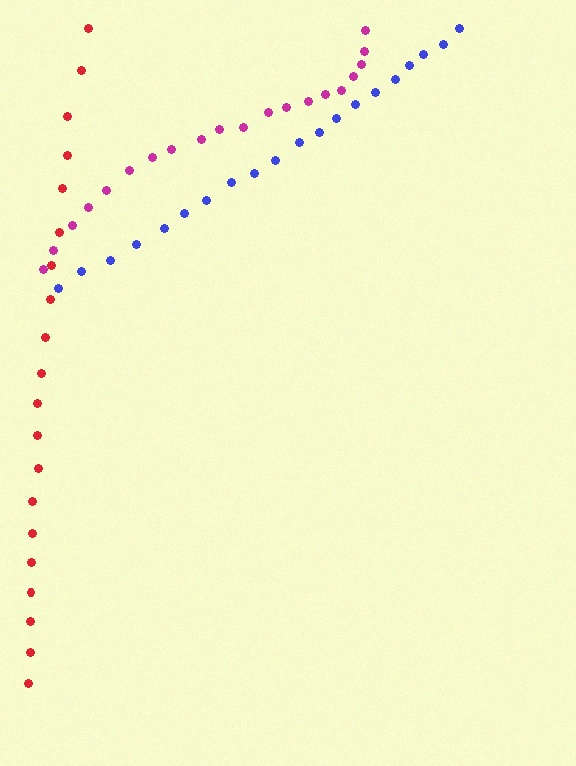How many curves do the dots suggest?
There are 3 distinct paths.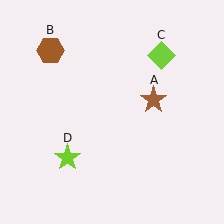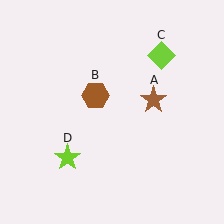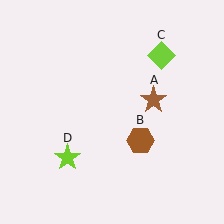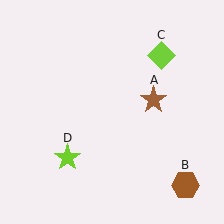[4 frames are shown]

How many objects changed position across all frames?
1 object changed position: brown hexagon (object B).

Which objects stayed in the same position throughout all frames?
Brown star (object A) and lime diamond (object C) and lime star (object D) remained stationary.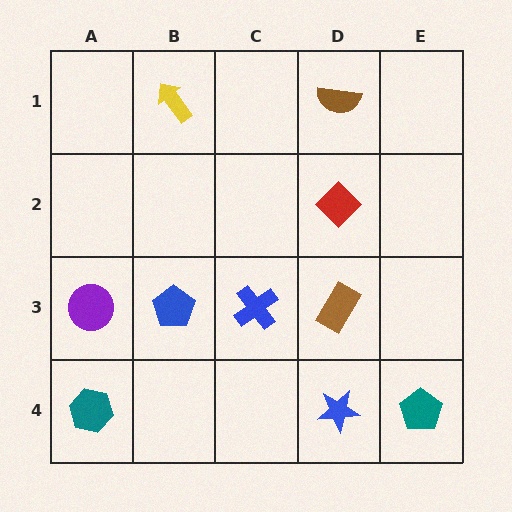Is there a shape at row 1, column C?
No, that cell is empty.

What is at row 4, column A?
A teal hexagon.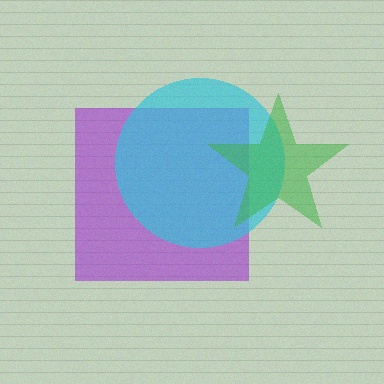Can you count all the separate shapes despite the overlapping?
Yes, there are 3 separate shapes.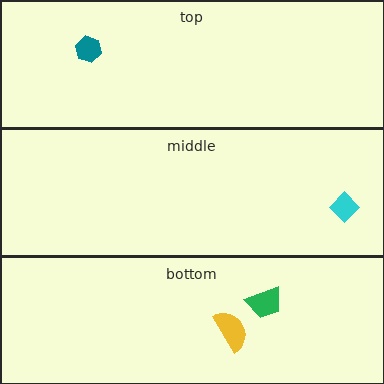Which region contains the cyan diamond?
The middle region.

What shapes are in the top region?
The teal hexagon.